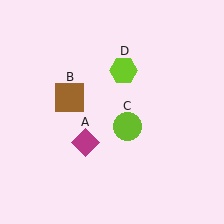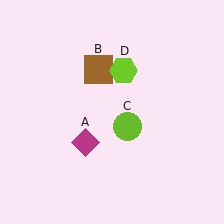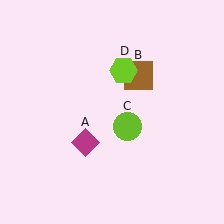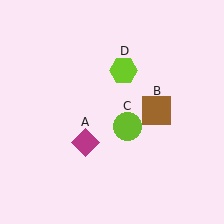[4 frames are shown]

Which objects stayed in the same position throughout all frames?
Magenta diamond (object A) and lime circle (object C) and lime hexagon (object D) remained stationary.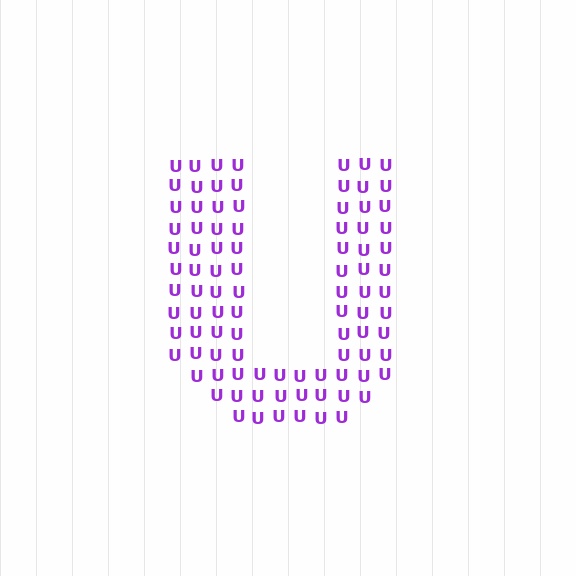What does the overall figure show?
The overall figure shows the letter U.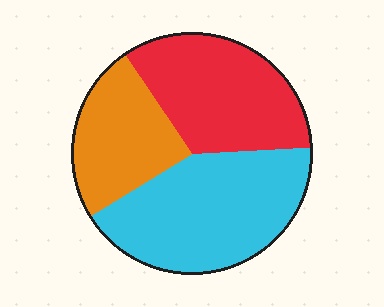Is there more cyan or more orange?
Cyan.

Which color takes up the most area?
Cyan, at roughly 40%.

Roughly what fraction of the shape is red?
Red takes up about one third (1/3) of the shape.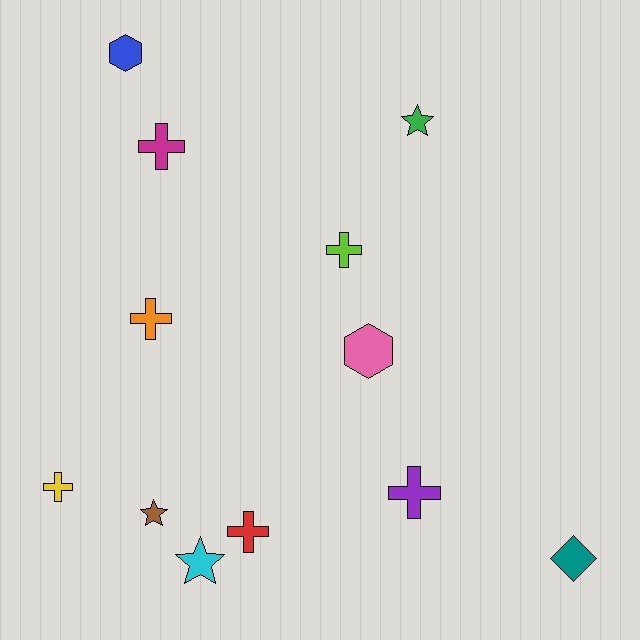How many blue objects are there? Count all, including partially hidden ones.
There is 1 blue object.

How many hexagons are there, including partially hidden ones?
There are 2 hexagons.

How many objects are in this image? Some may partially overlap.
There are 12 objects.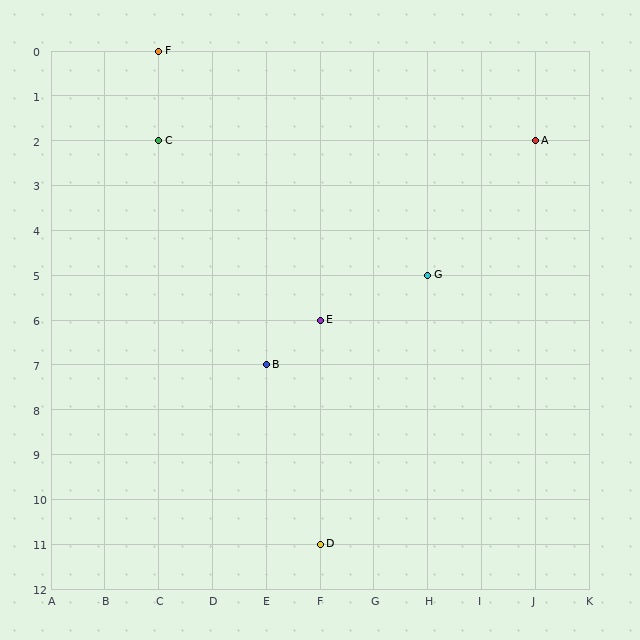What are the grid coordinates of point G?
Point G is at grid coordinates (H, 5).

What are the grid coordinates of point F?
Point F is at grid coordinates (C, 0).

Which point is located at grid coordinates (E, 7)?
Point B is at (E, 7).